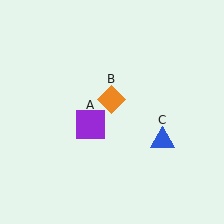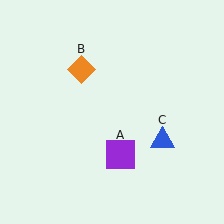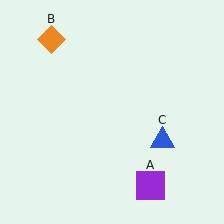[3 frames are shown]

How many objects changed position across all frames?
2 objects changed position: purple square (object A), orange diamond (object B).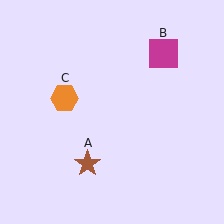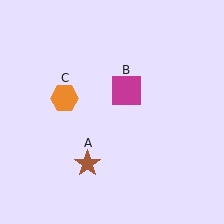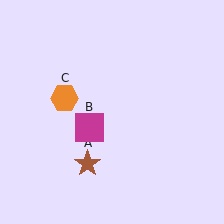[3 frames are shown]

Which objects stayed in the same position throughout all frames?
Brown star (object A) and orange hexagon (object C) remained stationary.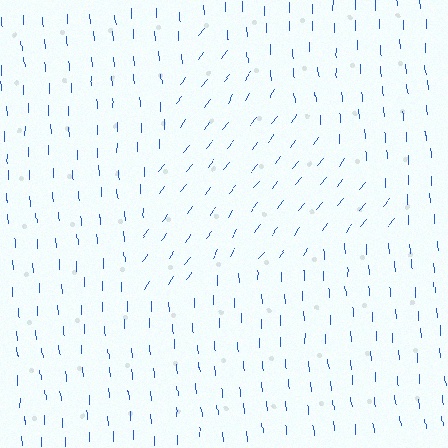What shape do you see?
I see a triangle.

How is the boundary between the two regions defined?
The boundary is defined purely by a change in line orientation (approximately 39 degrees difference). All lines are the same color and thickness.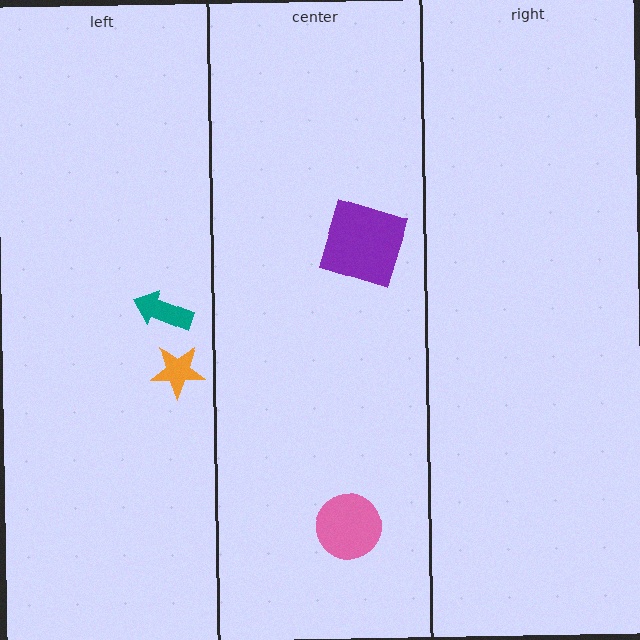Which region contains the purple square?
The center region.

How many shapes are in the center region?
3.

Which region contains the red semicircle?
The center region.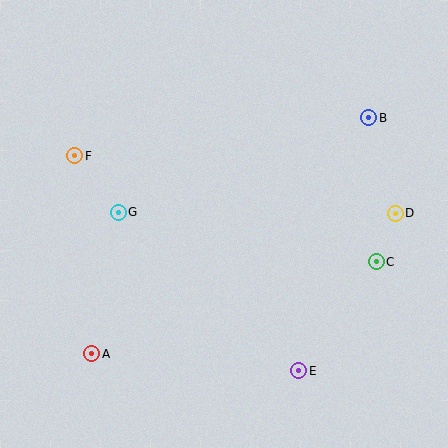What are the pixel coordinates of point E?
Point E is at (299, 371).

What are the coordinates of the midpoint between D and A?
The midpoint between D and A is at (243, 283).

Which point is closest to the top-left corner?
Point F is closest to the top-left corner.